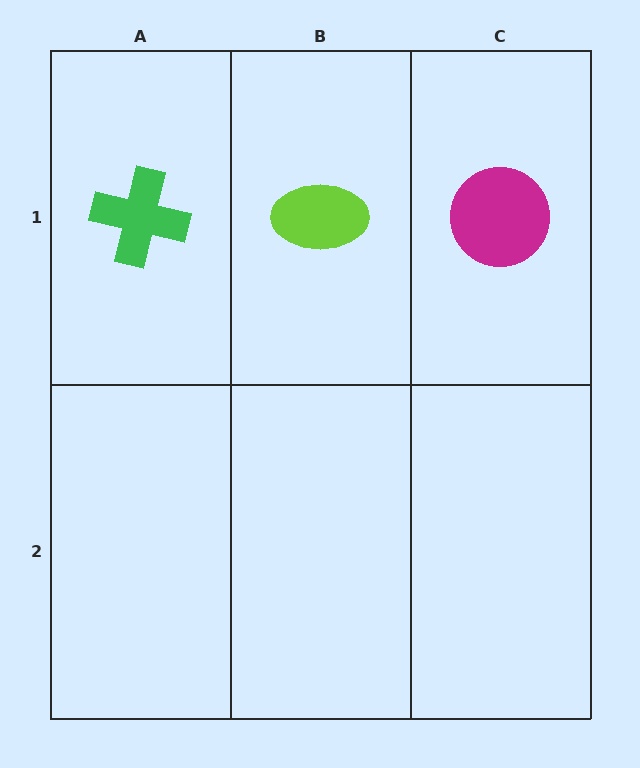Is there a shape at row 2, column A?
No, that cell is empty.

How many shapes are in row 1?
3 shapes.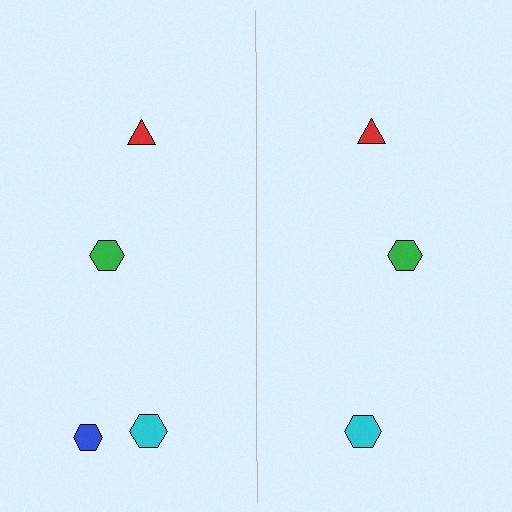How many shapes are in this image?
There are 7 shapes in this image.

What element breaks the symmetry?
A blue hexagon is missing from the right side.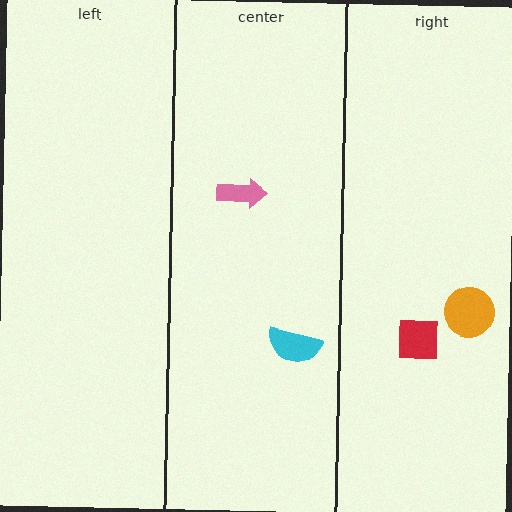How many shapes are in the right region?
2.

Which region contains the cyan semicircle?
The center region.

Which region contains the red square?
The right region.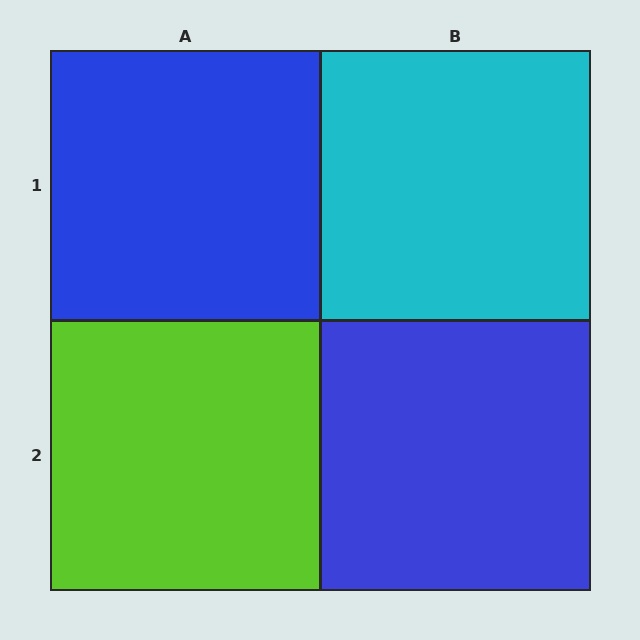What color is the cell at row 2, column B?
Blue.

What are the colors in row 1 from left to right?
Blue, cyan.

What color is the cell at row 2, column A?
Lime.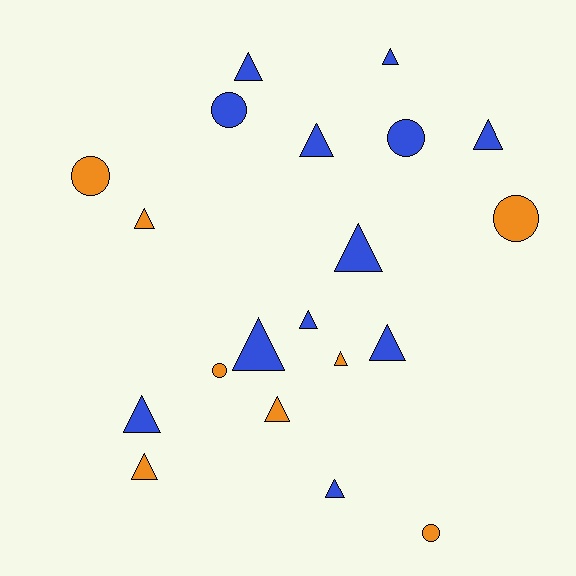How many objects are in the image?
There are 20 objects.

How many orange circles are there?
There are 4 orange circles.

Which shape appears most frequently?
Triangle, with 14 objects.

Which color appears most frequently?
Blue, with 12 objects.